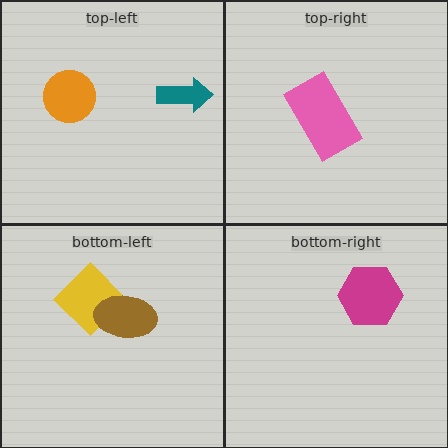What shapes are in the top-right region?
The pink rectangle.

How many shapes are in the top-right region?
1.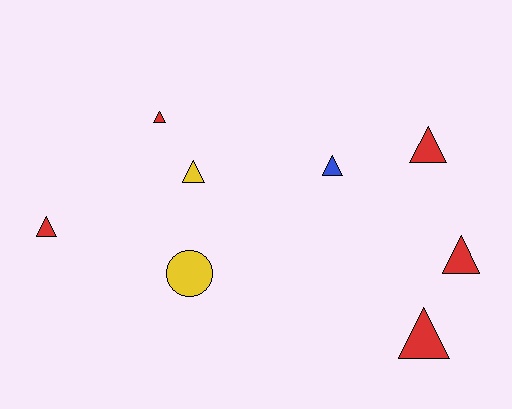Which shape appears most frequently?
Triangle, with 7 objects.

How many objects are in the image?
There are 8 objects.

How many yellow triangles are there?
There is 1 yellow triangle.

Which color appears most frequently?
Red, with 5 objects.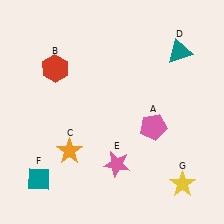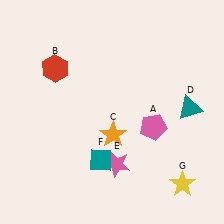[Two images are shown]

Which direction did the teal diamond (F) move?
The teal diamond (F) moved right.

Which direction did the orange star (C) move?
The orange star (C) moved right.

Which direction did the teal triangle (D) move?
The teal triangle (D) moved down.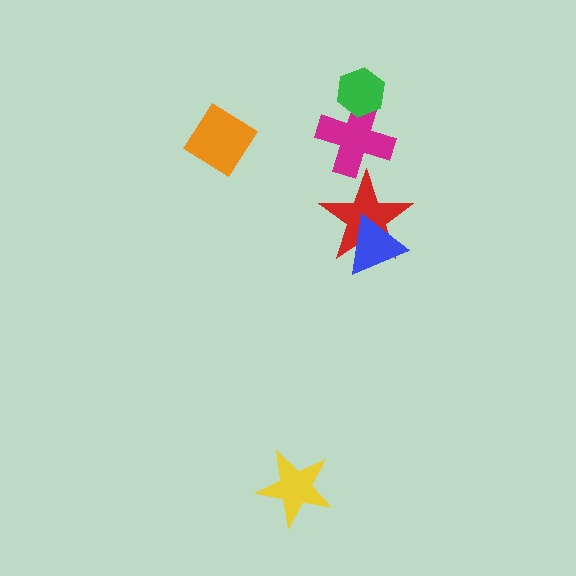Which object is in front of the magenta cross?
The green hexagon is in front of the magenta cross.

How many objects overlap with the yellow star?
0 objects overlap with the yellow star.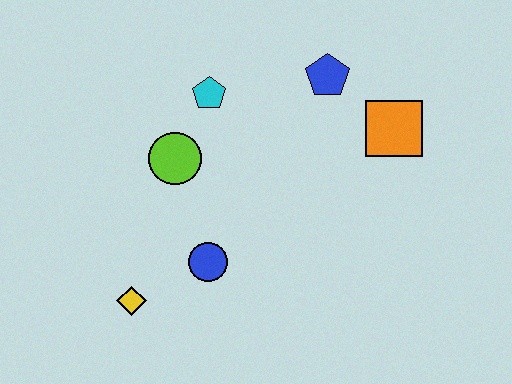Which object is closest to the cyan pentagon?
The lime circle is closest to the cyan pentagon.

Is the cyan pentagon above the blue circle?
Yes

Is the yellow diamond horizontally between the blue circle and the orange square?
No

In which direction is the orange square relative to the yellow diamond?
The orange square is to the right of the yellow diamond.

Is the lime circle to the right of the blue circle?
No